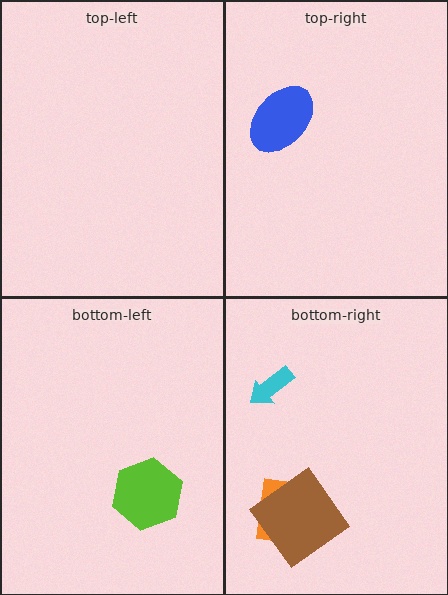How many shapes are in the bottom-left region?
1.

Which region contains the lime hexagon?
The bottom-left region.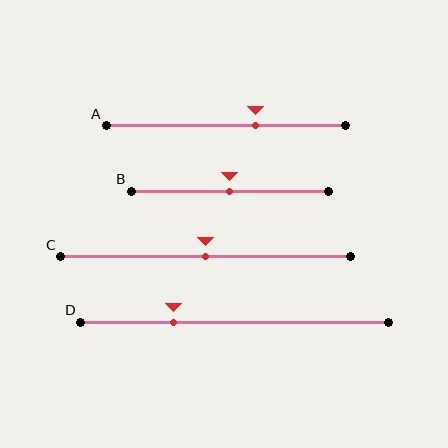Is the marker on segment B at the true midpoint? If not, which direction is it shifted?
Yes, the marker on segment B is at the true midpoint.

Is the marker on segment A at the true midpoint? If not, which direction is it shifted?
No, the marker on segment A is shifted to the right by about 12% of the segment length.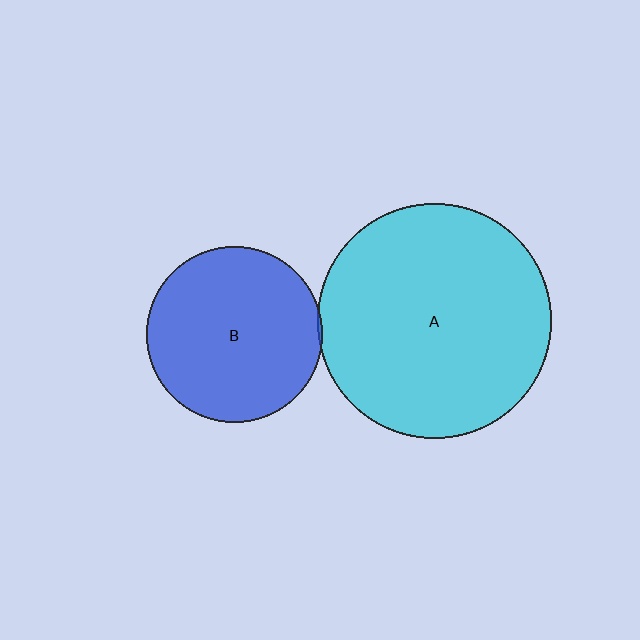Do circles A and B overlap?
Yes.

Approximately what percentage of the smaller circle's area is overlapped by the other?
Approximately 5%.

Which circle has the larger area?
Circle A (cyan).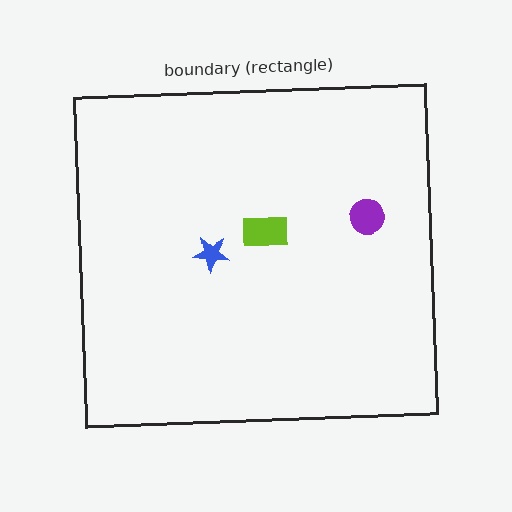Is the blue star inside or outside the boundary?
Inside.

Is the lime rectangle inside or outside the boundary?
Inside.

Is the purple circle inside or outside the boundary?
Inside.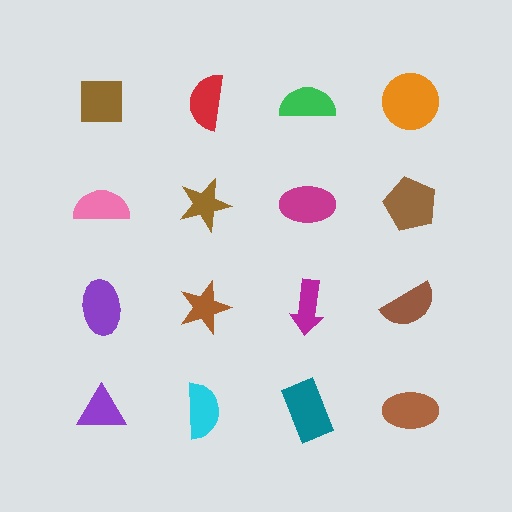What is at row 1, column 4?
An orange circle.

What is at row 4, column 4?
A brown ellipse.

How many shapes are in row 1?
4 shapes.